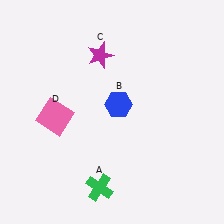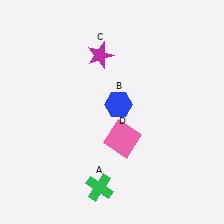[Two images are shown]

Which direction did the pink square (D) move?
The pink square (D) moved right.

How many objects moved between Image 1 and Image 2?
1 object moved between the two images.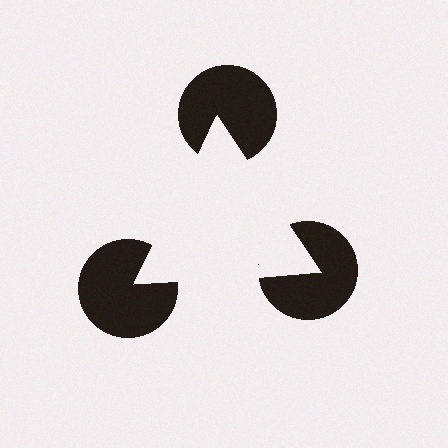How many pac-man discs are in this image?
There are 3 — one at each vertex of the illusory triangle.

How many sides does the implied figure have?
3 sides.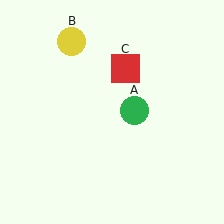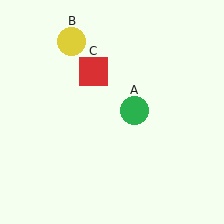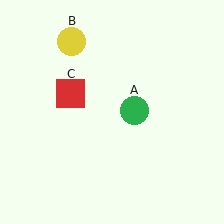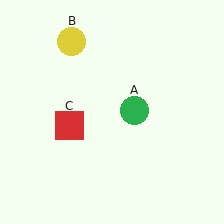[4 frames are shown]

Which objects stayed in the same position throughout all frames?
Green circle (object A) and yellow circle (object B) remained stationary.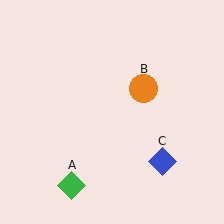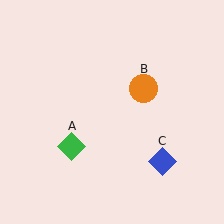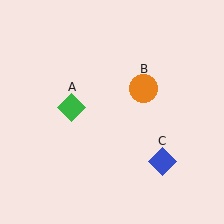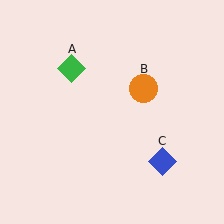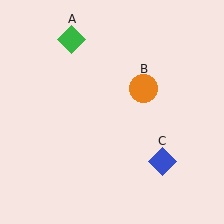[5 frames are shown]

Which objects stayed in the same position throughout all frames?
Orange circle (object B) and blue diamond (object C) remained stationary.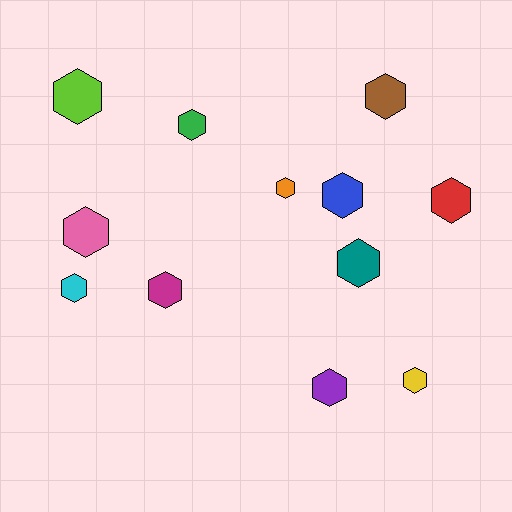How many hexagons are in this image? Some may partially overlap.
There are 12 hexagons.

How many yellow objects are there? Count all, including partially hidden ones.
There is 1 yellow object.